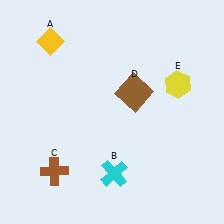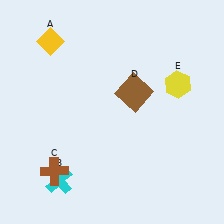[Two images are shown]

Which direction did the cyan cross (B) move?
The cyan cross (B) moved left.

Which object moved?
The cyan cross (B) moved left.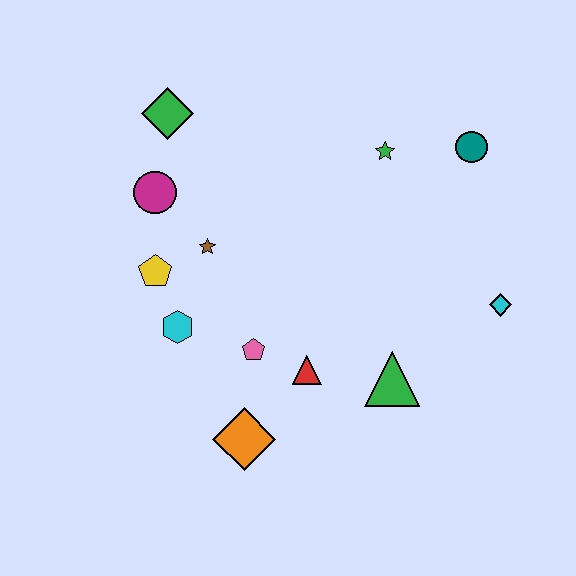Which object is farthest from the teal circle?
The orange diamond is farthest from the teal circle.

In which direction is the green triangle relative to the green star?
The green triangle is below the green star.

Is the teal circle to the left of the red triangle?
No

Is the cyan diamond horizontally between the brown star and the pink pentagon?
No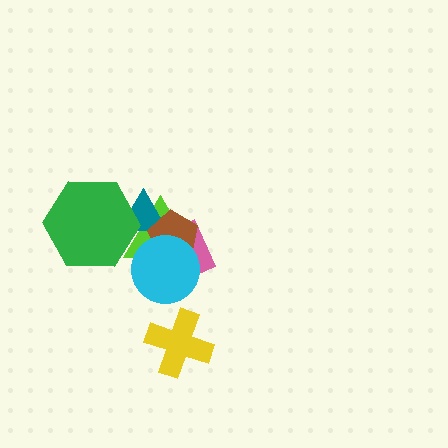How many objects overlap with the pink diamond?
4 objects overlap with the pink diamond.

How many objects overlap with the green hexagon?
2 objects overlap with the green hexagon.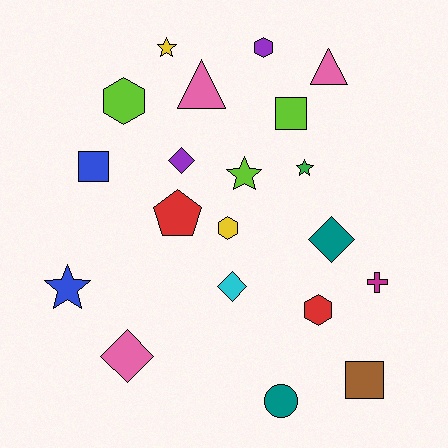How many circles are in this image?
There is 1 circle.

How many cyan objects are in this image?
There is 1 cyan object.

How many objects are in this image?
There are 20 objects.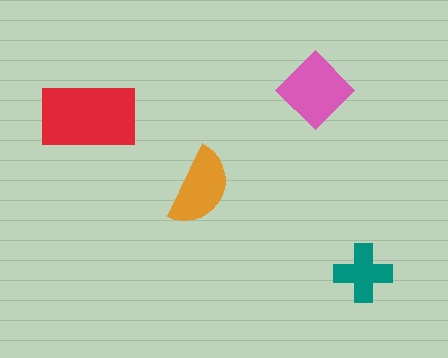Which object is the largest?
The red rectangle.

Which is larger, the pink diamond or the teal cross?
The pink diamond.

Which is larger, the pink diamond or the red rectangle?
The red rectangle.